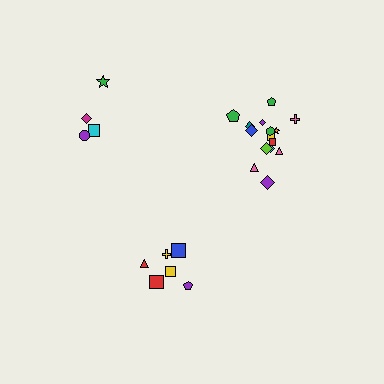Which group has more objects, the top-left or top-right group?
The top-right group.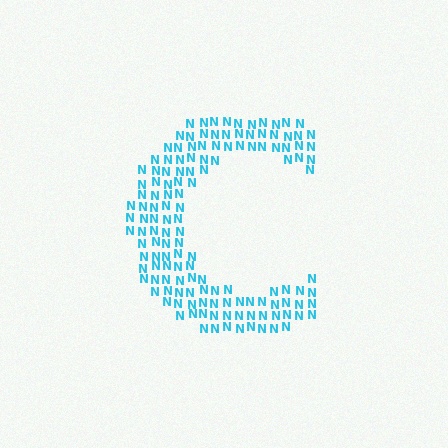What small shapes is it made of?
It is made of small letter N's.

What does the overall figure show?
The overall figure shows the letter C.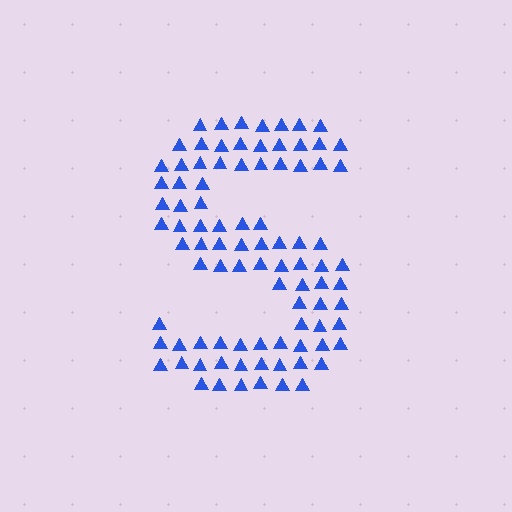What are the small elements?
The small elements are triangles.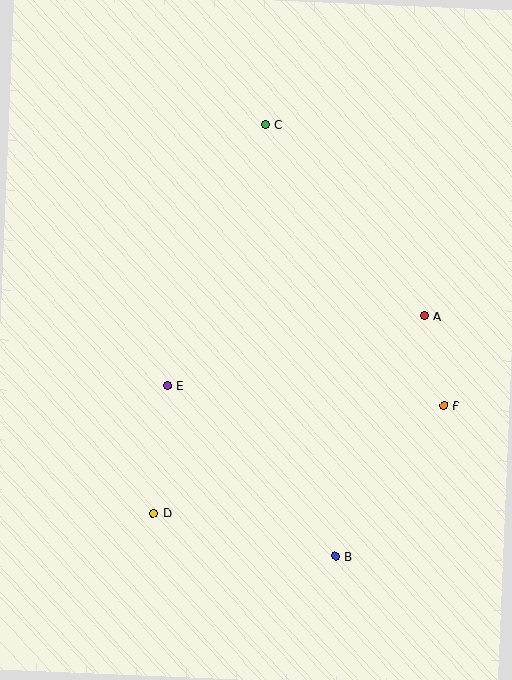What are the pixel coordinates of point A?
Point A is at (425, 316).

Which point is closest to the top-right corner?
Point C is closest to the top-right corner.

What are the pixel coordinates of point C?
Point C is at (265, 125).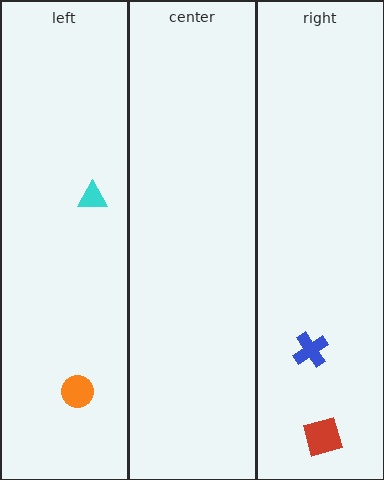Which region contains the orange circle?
The left region.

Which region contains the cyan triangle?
The left region.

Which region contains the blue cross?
The right region.